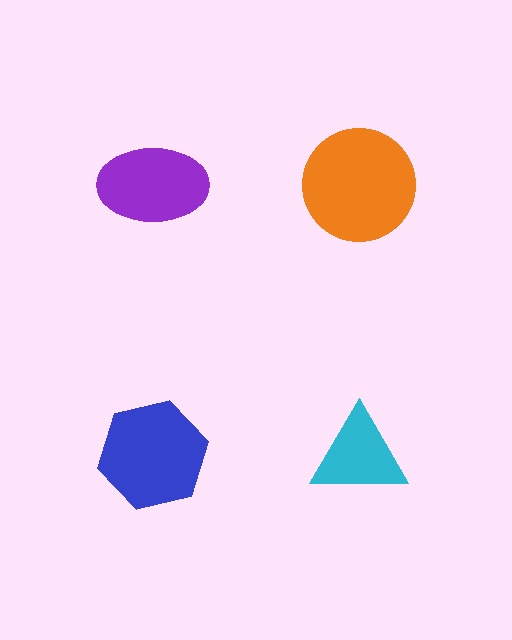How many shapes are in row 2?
2 shapes.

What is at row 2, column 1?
A blue hexagon.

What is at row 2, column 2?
A cyan triangle.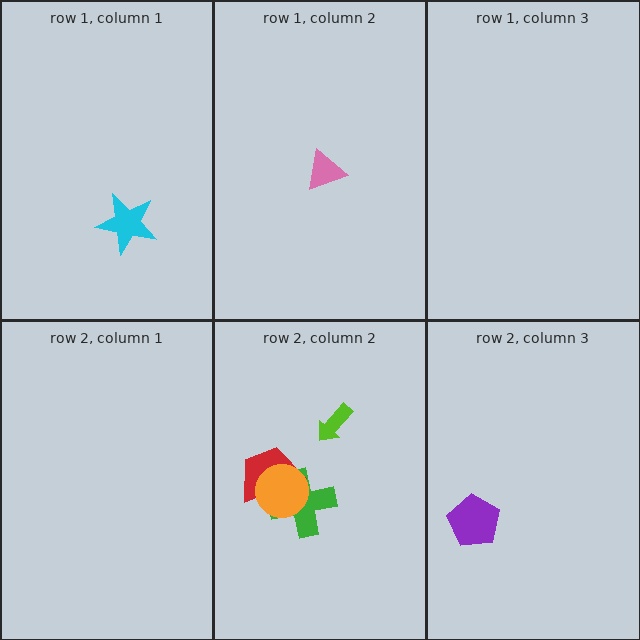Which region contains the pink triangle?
The row 1, column 2 region.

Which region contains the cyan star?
The row 1, column 1 region.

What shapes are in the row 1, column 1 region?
The cyan star.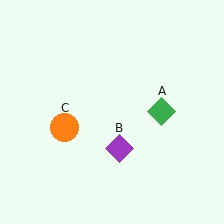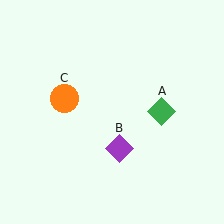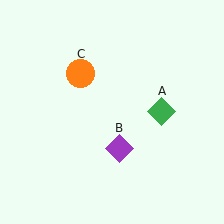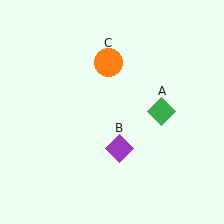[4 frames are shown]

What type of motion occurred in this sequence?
The orange circle (object C) rotated clockwise around the center of the scene.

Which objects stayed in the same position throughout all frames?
Green diamond (object A) and purple diamond (object B) remained stationary.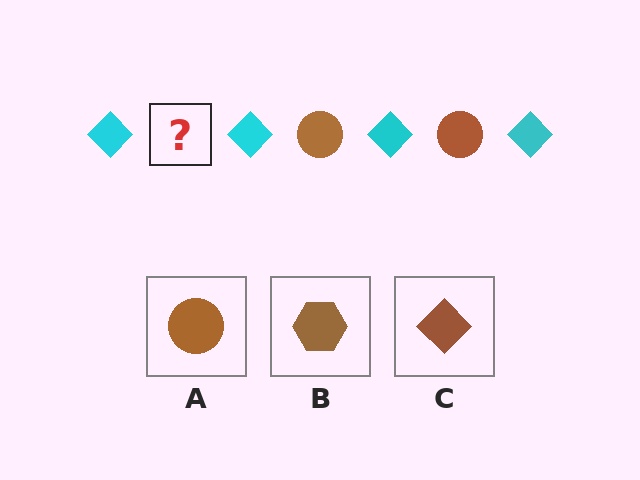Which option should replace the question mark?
Option A.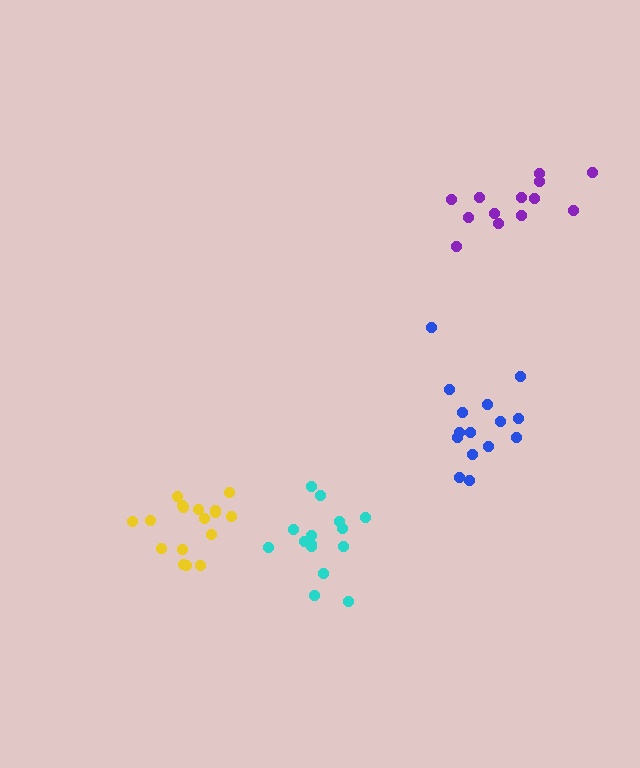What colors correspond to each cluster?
The clusters are colored: purple, cyan, blue, yellow.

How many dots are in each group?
Group 1: 13 dots, Group 2: 15 dots, Group 3: 15 dots, Group 4: 17 dots (60 total).